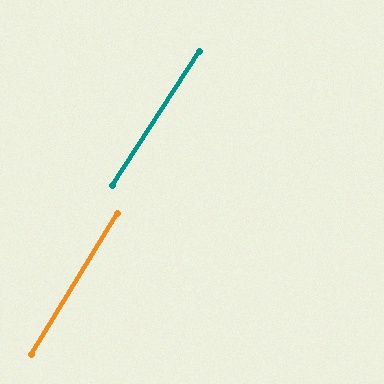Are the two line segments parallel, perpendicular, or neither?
Parallel — their directions differ by only 2.0°.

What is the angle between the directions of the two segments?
Approximately 2 degrees.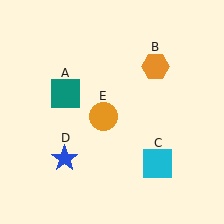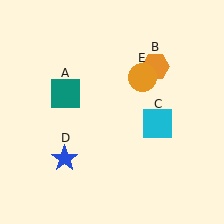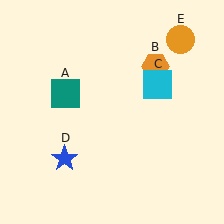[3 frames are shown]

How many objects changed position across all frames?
2 objects changed position: cyan square (object C), orange circle (object E).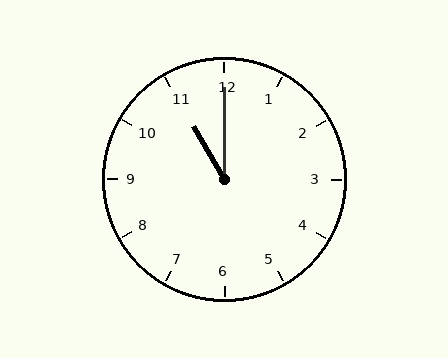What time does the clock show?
11:00.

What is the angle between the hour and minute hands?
Approximately 30 degrees.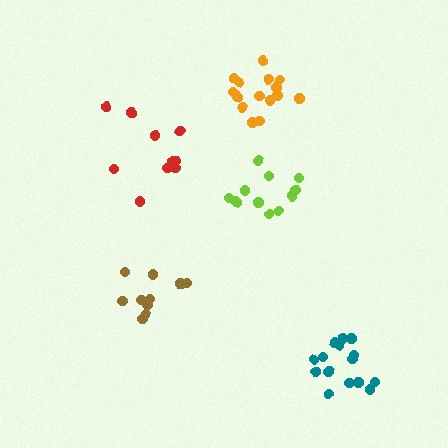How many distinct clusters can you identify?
There are 5 distinct clusters.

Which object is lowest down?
The teal cluster is bottommost.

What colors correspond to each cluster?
The clusters are colored: red, brown, teal, orange, lime.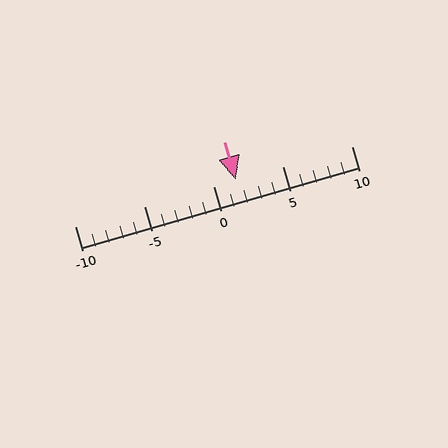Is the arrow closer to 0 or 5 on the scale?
The arrow is closer to 0.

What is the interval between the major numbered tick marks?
The major tick marks are spaced 5 units apart.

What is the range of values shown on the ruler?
The ruler shows values from -10 to 10.